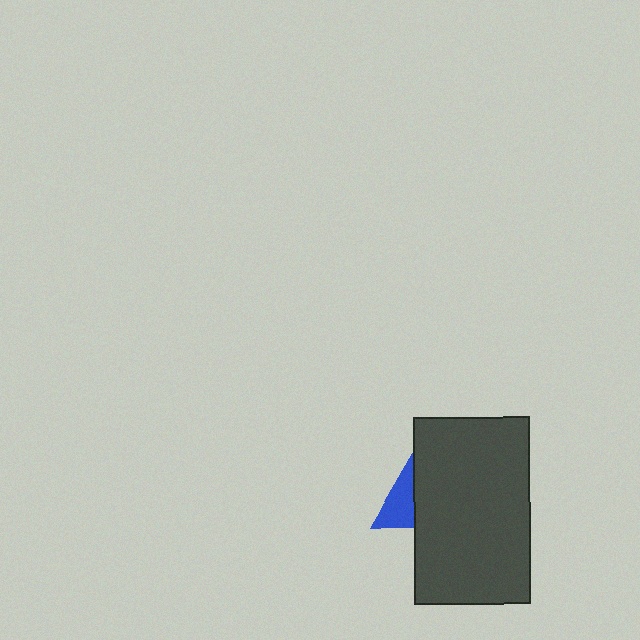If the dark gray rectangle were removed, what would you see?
You would see the complete blue triangle.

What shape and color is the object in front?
The object in front is a dark gray rectangle.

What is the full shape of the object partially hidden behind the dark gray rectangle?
The partially hidden object is a blue triangle.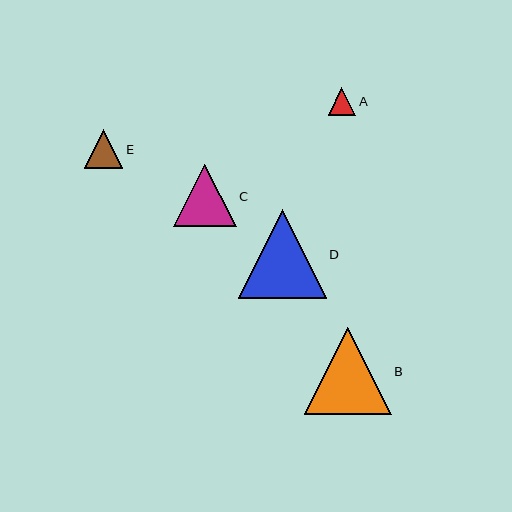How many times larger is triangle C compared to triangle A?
Triangle C is approximately 2.3 times the size of triangle A.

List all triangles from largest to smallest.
From largest to smallest: D, B, C, E, A.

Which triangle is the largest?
Triangle D is the largest with a size of approximately 88 pixels.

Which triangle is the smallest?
Triangle A is the smallest with a size of approximately 28 pixels.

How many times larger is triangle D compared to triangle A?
Triangle D is approximately 3.2 times the size of triangle A.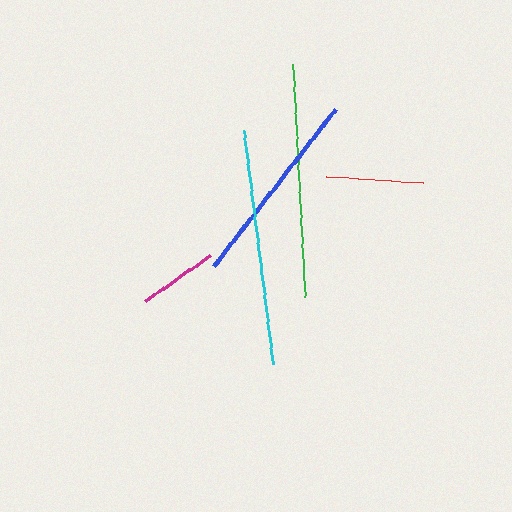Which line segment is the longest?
The cyan line is the longest at approximately 235 pixels.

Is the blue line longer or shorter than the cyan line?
The cyan line is longer than the blue line.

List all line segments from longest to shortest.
From longest to shortest: cyan, green, blue, red, magenta.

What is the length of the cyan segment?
The cyan segment is approximately 235 pixels long.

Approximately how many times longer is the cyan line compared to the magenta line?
The cyan line is approximately 3.0 times the length of the magenta line.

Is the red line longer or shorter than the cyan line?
The cyan line is longer than the red line.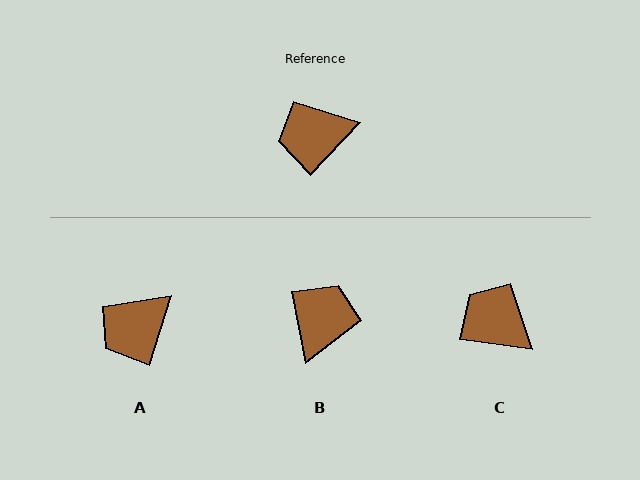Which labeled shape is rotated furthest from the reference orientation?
B, about 126 degrees away.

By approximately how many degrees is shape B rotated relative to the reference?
Approximately 126 degrees clockwise.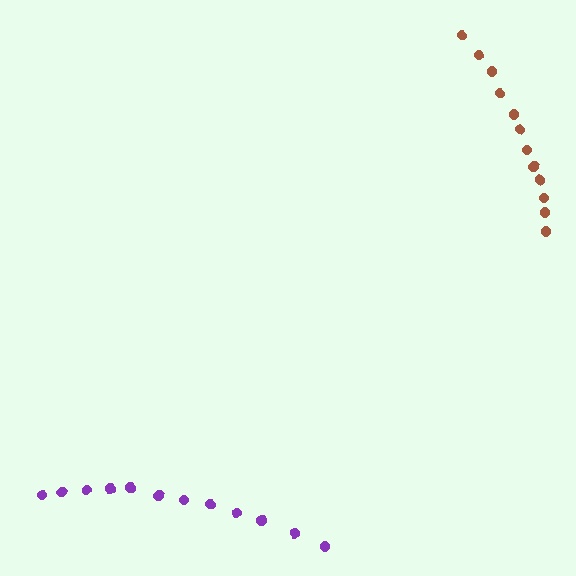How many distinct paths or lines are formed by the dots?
There are 2 distinct paths.